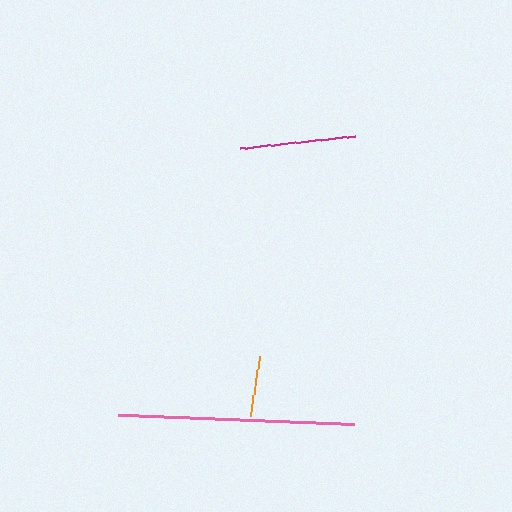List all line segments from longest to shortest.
From longest to shortest: pink, magenta, orange.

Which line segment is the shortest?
The orange line is the shortest at approximately 60 pixels.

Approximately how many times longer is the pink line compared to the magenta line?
The pink line is approximately 2.1 times the length of the magenta line.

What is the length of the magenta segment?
The magenta segment is approximately 115 pixels long.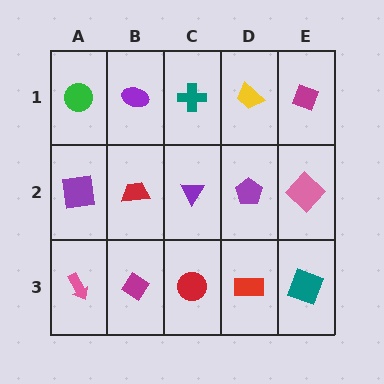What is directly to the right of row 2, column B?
A purple triangle.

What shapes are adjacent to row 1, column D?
A purple pentagon (row 2, column D), a teal cross (row 1, column C), a magenta diamond (row 1, column E).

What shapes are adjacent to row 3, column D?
A purple pentagon (row 2, column D), a red circle (row 3, column C), a teal square (row 3, column E).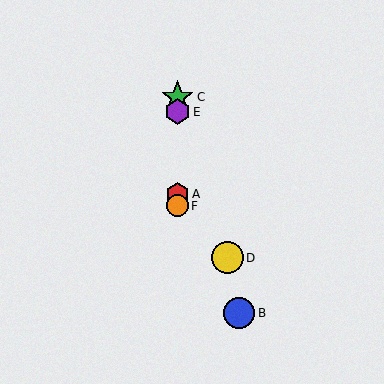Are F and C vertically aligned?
Yes, both are at x≈177.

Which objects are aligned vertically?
Objects A, C, E, F are aligned vertically.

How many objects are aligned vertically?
4 objects (A, C, E, F) are aligned vertically.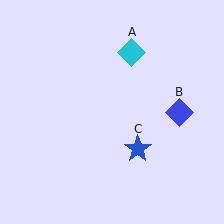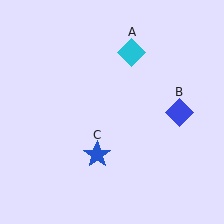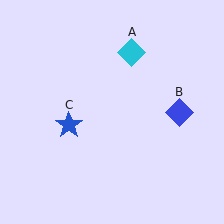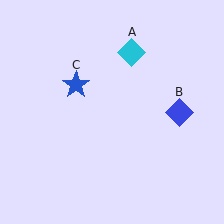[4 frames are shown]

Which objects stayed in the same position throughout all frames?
Cyan diamond (object A) and blue diamond (object B) remained stationary.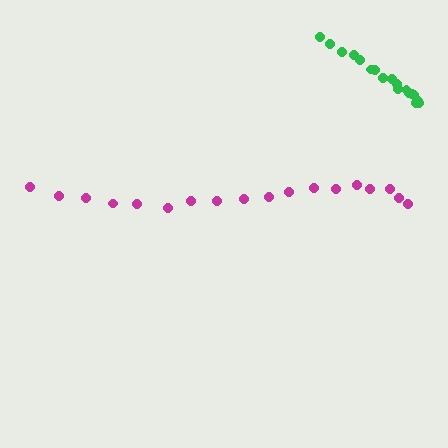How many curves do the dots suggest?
There are 2 distinct paths.